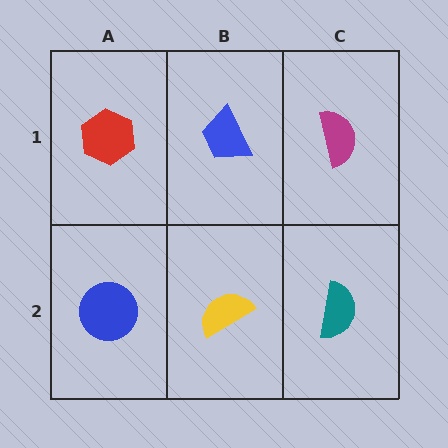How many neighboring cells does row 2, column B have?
3.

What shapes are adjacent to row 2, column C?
A magenta semicircle (row 1, column C), a yellow semicircle (row 2, column B).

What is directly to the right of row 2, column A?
A yellow semicircle.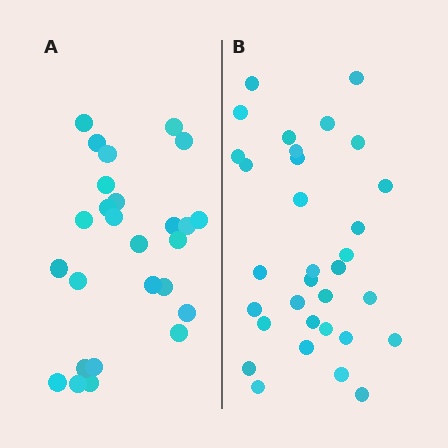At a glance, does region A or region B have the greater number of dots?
Region B (the right region) has more dots.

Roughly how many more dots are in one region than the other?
Region B has about 6 more dots than region A.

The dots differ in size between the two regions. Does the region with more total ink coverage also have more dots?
No. Region A has more total ink coverage because its dots are larger, but region B actually contains more individual dots. Total area can be misleading — the number of items is what matters here.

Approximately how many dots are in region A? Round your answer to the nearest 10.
About 30 dots. (The exact count is 26, which rounds to 30.)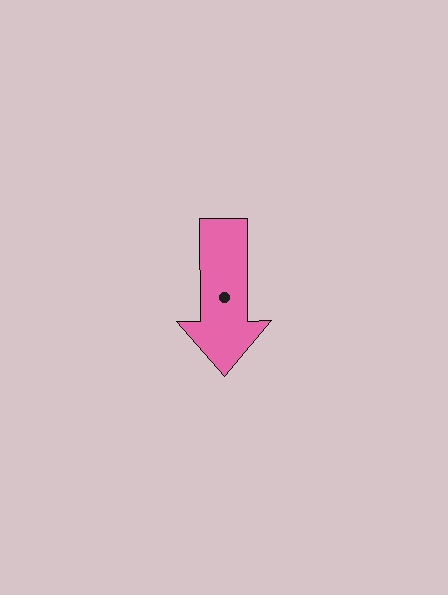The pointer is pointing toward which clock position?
Roughly 6 o'clock.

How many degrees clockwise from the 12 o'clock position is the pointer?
Approximately 180 degrees.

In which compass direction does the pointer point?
South.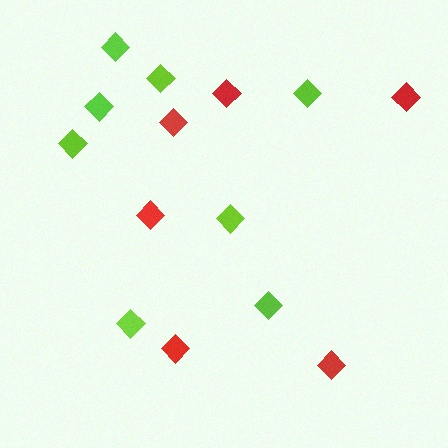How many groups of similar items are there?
There are 2 groups: one group of red diamonds (6) and one group of lime diamonds (8).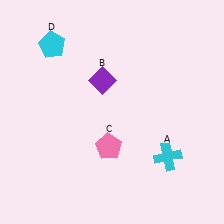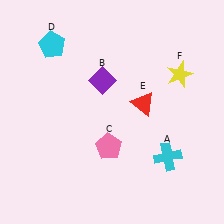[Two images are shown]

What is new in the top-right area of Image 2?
A red triangle (E) was added in the top-right area of Image 2.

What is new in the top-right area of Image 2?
A yellow star (F) was added in the top-right area of Image 2.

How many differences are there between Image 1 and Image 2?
There are 2 differences between the two images.